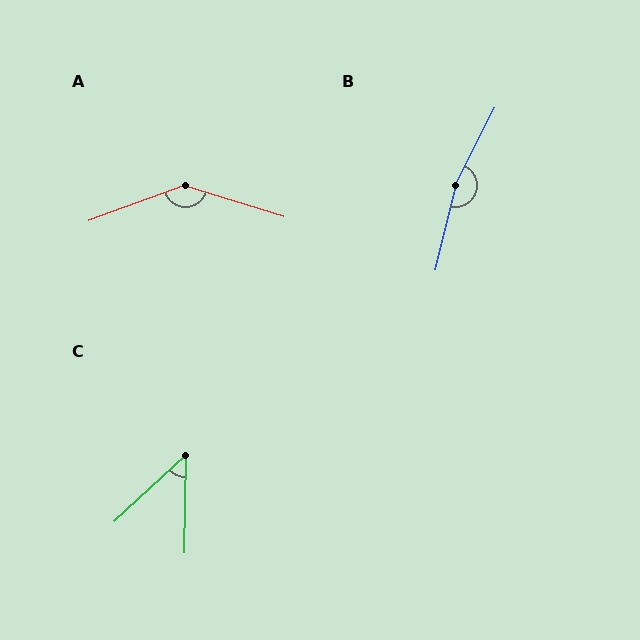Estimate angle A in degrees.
Approximately 143 degrees.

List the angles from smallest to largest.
C (46°), A (143°), B (166°).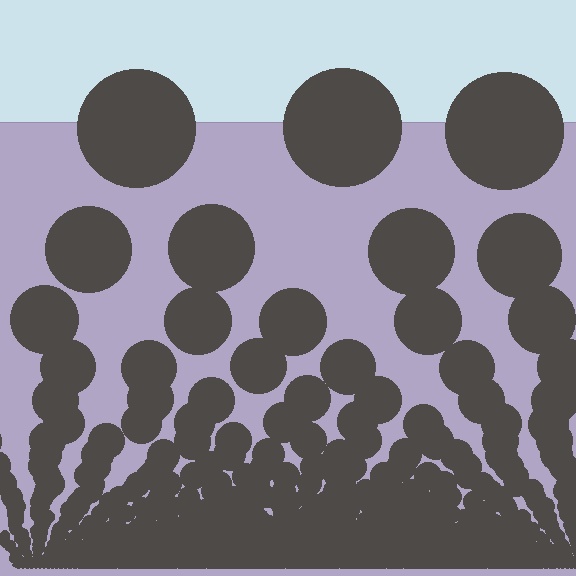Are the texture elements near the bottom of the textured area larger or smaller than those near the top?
Smaller. The gradient is inverted — elements near the bottom are smaller and denser.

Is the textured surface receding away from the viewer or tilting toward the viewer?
The surface appears to tilt toward the viewer. Texture elements get larger and sparser toward the top.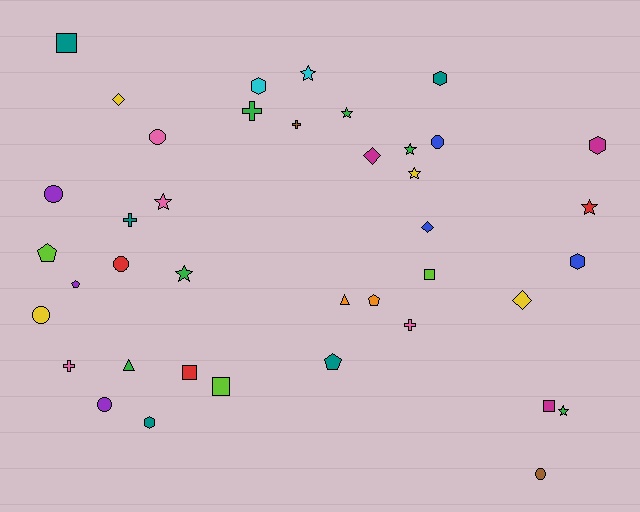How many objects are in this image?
There are 40 objects.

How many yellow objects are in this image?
There are 4 yellow objects.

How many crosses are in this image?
There are 5 crosses.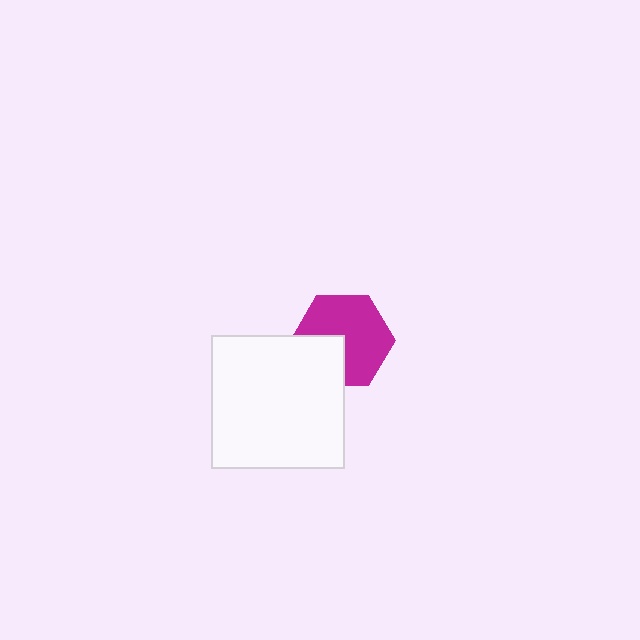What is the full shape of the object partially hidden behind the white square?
The partially hidden object is a magenta hexagon.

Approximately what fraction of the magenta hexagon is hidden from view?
Roughly 31% of the magenta hexagon is hidden behind the white square.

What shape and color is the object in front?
The object in front is a white square.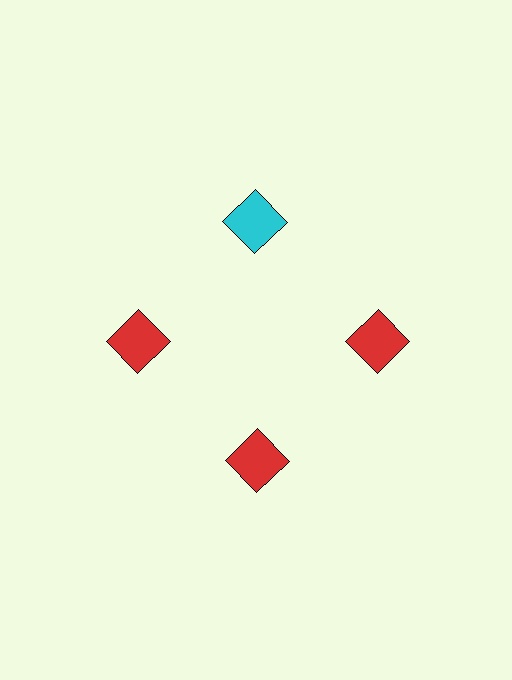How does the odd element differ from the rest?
It has a different color: cyan instead of red.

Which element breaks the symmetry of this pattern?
The cyan square at roughly the 12 o'clock position breaks the symmetry. All other shapes are red squares.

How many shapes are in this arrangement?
There are 4 shapes arranged in a ring pattern.